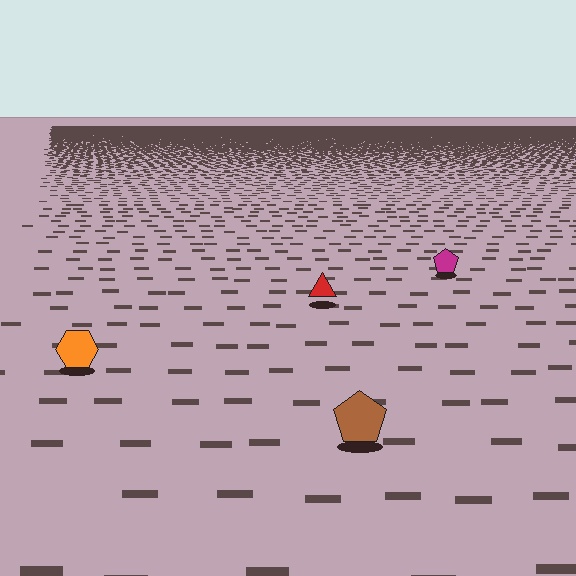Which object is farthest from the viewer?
The magenta pentagon is farthest from the viewer. It appears smaller and the ground texture around it is denser.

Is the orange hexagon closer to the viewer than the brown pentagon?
No. The brown pentagon is closer — you can tell from the texture gradient: the ground texture is coarser near it.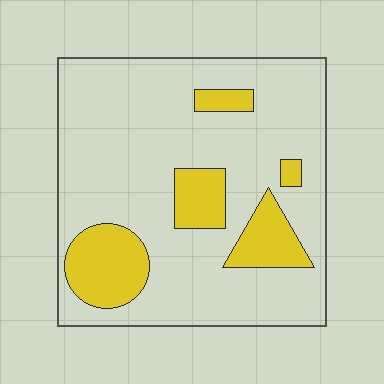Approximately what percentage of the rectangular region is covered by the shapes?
Approximately 20%.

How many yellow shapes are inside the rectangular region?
5.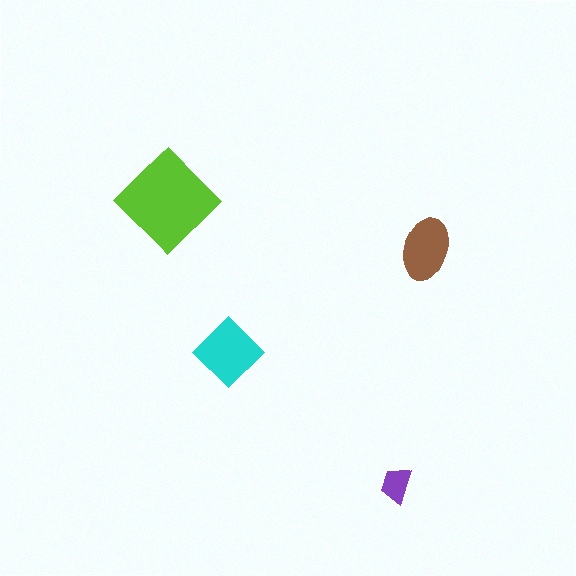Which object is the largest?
The lime diamond.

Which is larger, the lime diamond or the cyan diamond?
The lime diamond.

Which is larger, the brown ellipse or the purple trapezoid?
The brown ellipse.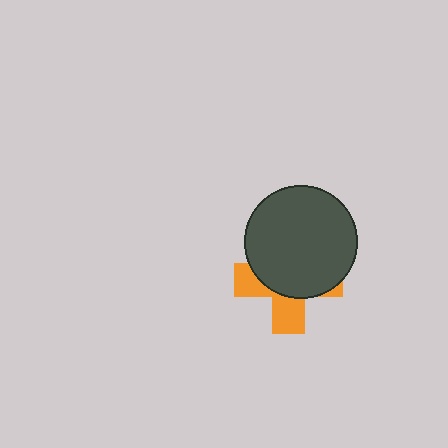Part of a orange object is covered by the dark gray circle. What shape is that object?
It is a cross.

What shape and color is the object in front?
The object in front is a dark gray circle.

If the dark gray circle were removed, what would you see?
You would see the complete orange cross.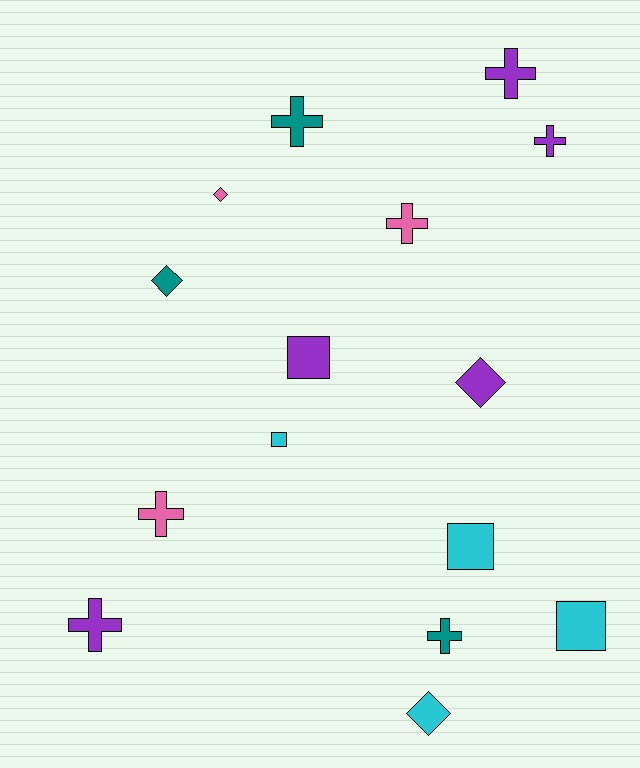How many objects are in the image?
There are 15 objects.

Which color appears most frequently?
Purple, with 5 objects.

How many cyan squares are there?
There are 3 cyan squares.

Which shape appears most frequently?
Cross, with 7 objects.